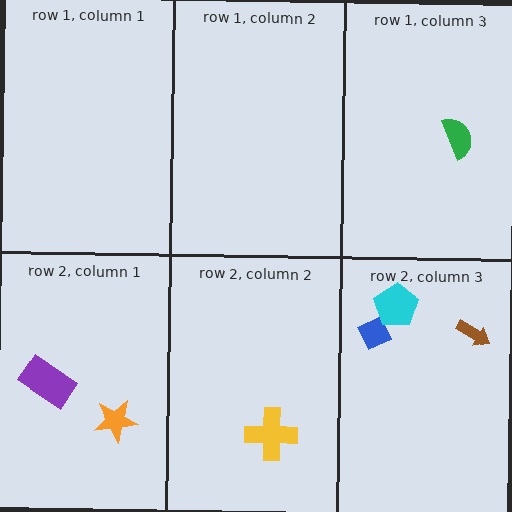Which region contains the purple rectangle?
The row 2, column 1 region.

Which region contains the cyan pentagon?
The row 2, column 3 region.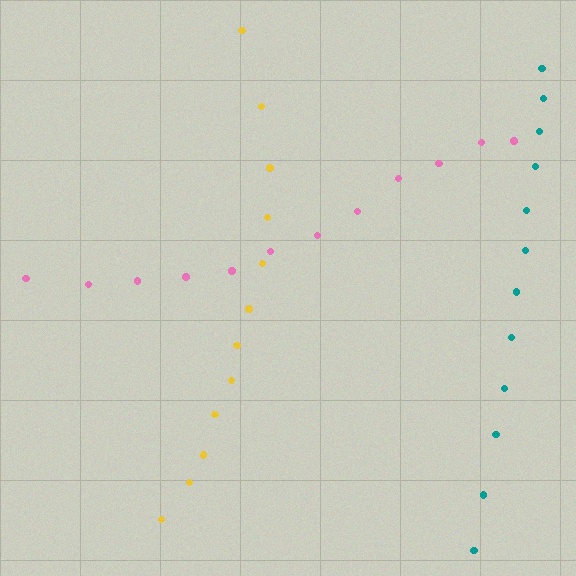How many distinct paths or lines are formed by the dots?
There are 3 distinct paths.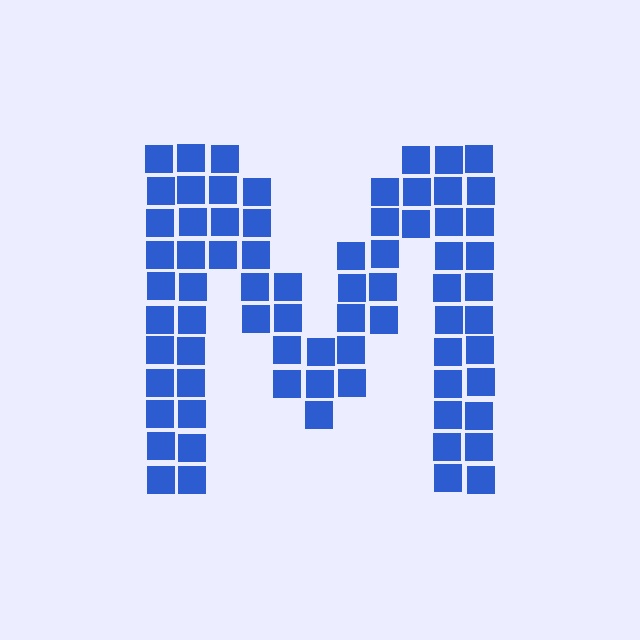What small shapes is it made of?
It is made of small squares.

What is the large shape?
The large shape is the letter M.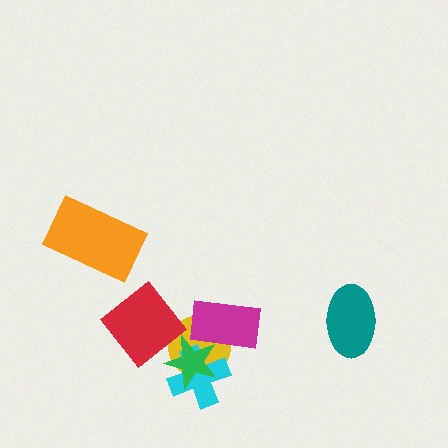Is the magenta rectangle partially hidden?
Yes, it is partially covered by another shape.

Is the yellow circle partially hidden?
Yes, it is partially covered by another shape.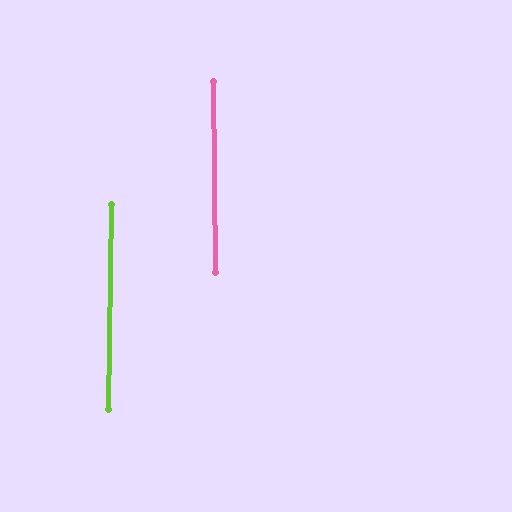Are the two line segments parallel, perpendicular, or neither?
Parallel — their directions differ by only 1.6°.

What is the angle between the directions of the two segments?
Approximately 2 degrees.